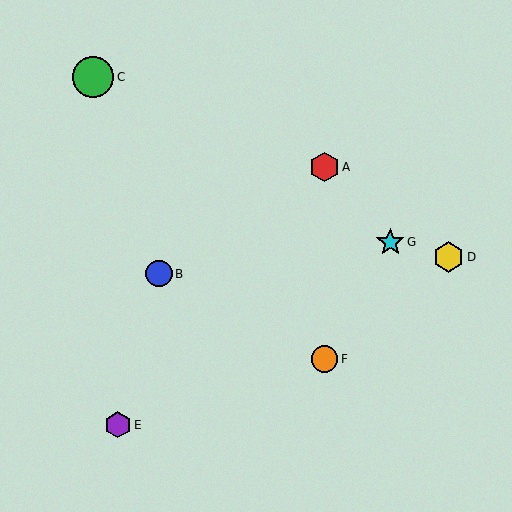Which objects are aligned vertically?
Objects A, F are aligned vertically.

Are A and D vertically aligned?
No, A is at x≈324 and D is at x≈449.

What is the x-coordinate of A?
Object A is at x≈324.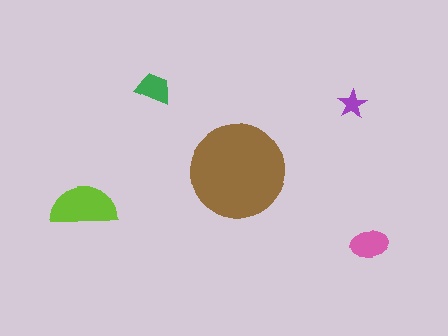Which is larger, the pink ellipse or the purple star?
The pink ellipse.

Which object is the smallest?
The purple star.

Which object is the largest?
The brown circle.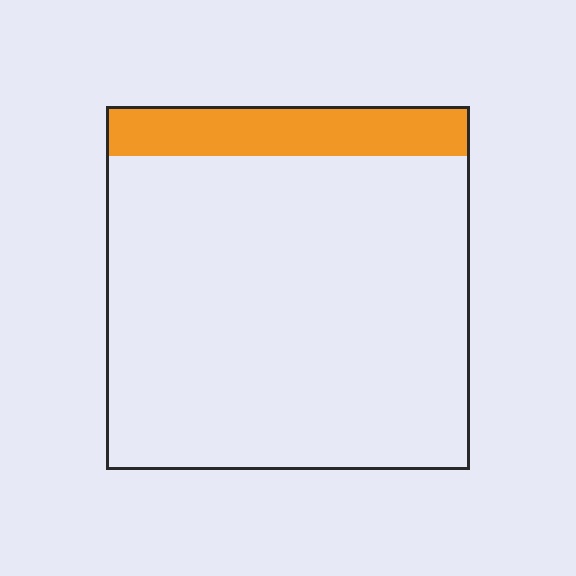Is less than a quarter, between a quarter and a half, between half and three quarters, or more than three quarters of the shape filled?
Less than a quarter.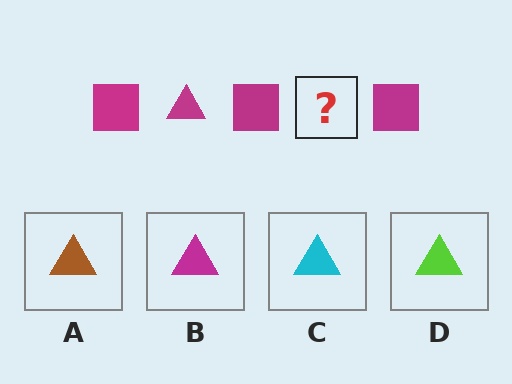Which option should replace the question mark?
Option B.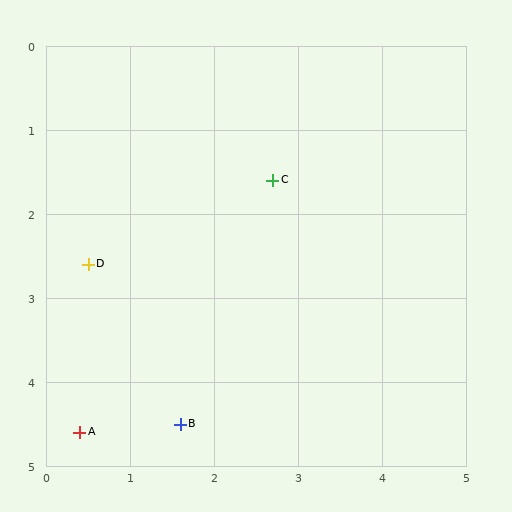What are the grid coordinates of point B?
Point B is at approximately (1.6, 4.5).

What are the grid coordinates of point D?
Point D is at approximately (0.5, 2.6).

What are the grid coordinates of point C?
Point C is at approximately (2.7, 1.6).